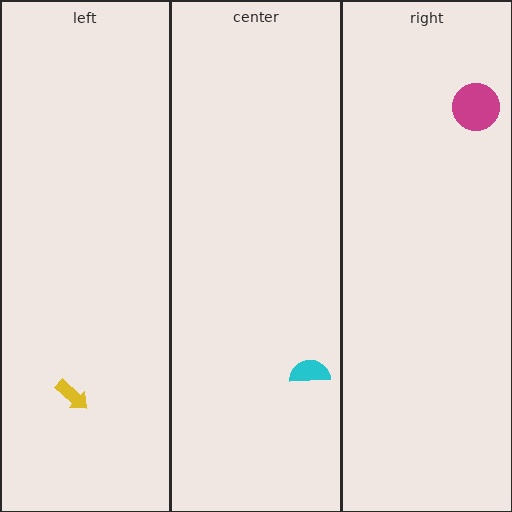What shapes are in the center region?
The cyan semicircle.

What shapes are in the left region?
The yellow arrow.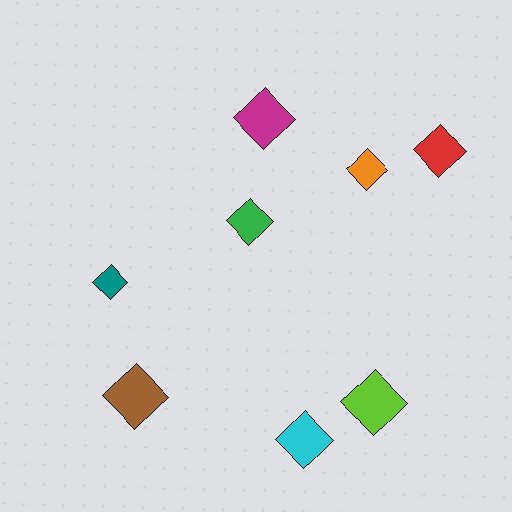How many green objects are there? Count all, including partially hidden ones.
There is 1 green object.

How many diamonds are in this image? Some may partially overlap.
There are 8 diamonds.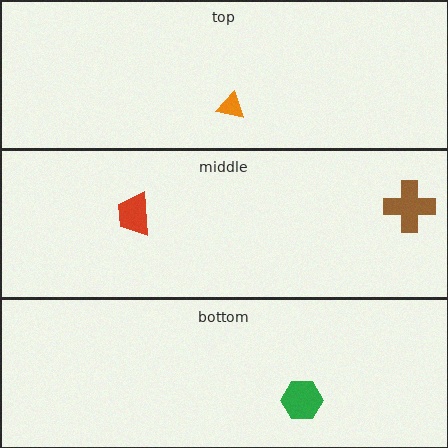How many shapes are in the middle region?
2.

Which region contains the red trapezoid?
The middle region.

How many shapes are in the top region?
1.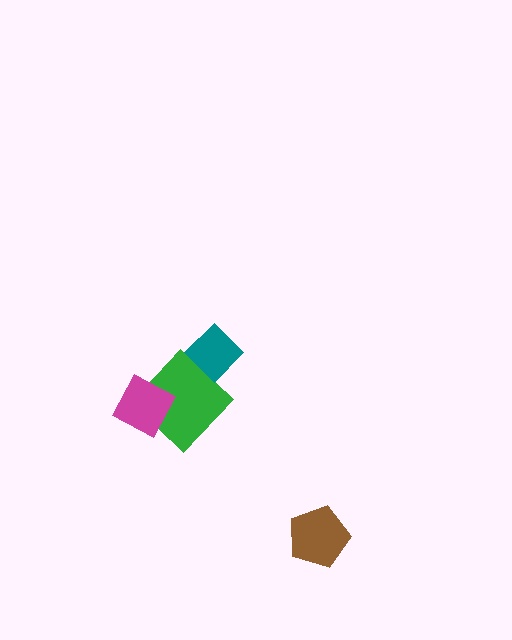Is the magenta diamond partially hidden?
No, no other shape covers it.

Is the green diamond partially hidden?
Yes, it is partially covered by another shape.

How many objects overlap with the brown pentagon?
0 objects overlap with the brown pentagon.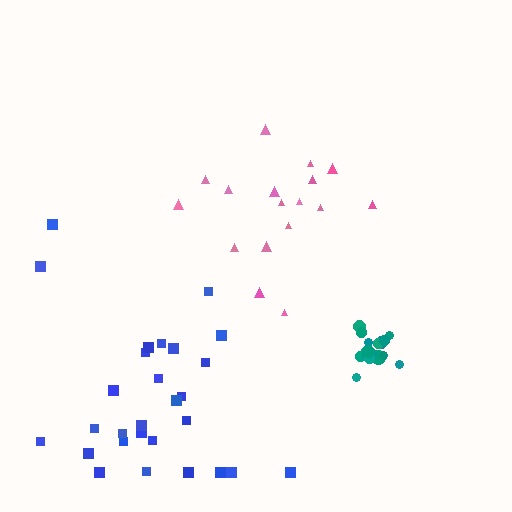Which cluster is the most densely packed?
Teal.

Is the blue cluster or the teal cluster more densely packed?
Teal.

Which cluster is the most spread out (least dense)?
Blue.